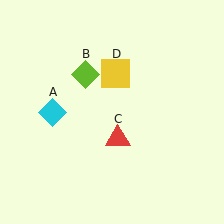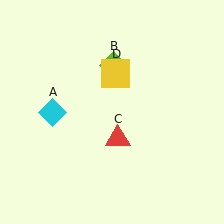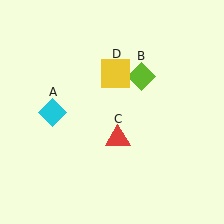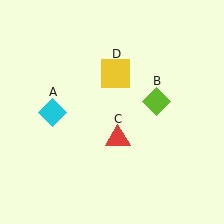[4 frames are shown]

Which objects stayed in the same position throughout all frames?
Cyan diamond (object A) and red triangle (object C) and yellow square (object D) remained stationary.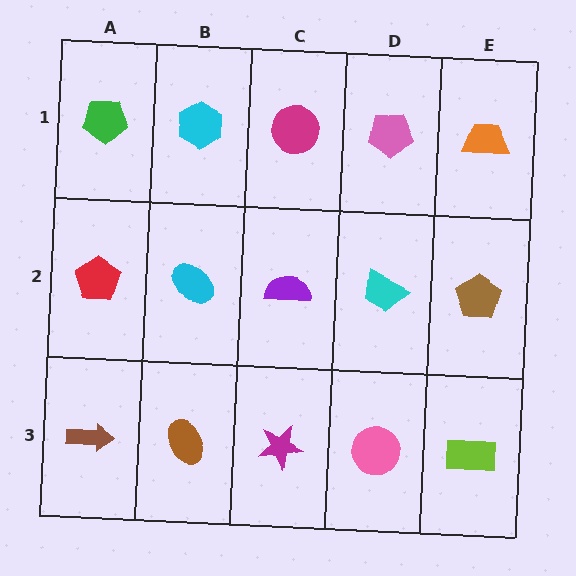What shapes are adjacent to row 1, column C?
A purple semicircle (row 2, column C), a cyan hexagon (row 1, column B), a pink pentagon (row 1, column D).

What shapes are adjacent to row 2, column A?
A green pentagon (row 1, column A), a brown arrow (row 3, column A), a cyan ellipse (row 2, column B).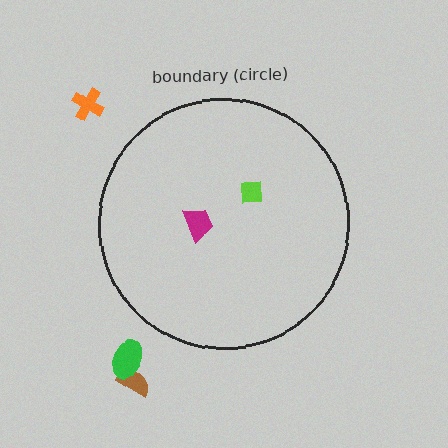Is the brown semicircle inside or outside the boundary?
Outside.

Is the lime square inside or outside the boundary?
Inside.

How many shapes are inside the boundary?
2 inside, 3 outside.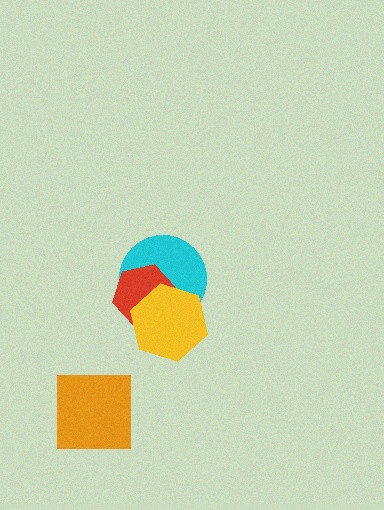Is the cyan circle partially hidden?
Yes, it is partially covered by another shape.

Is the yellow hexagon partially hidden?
No, no other shape covers it.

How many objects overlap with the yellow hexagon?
2 objects overlap with the yellow hexagon.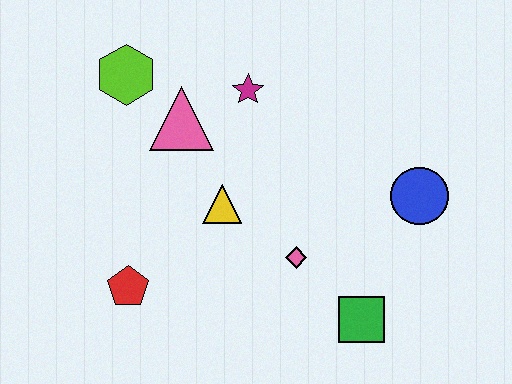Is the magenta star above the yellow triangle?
Yes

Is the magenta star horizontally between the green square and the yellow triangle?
Yes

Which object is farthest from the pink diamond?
The lime hexagon is farthest from the pink diamond.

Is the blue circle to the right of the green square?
Yes